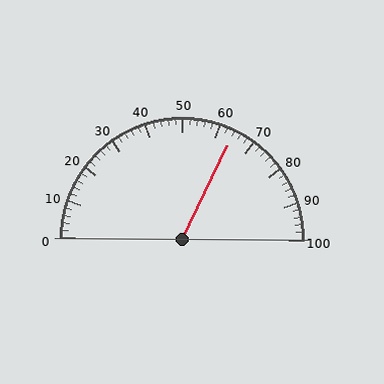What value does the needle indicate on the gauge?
The needle indicates approximately 64.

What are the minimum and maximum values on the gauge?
The gauge ranges from 0 to 100.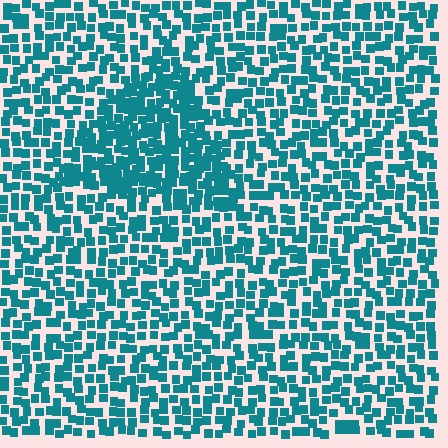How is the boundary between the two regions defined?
The boundary is defined by a change in element density (approximately 1.7x ratio). All elements are the same color, size, and shape.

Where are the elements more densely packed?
The elements are more densely packed inside the triangle boundary.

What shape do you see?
I see a triangle.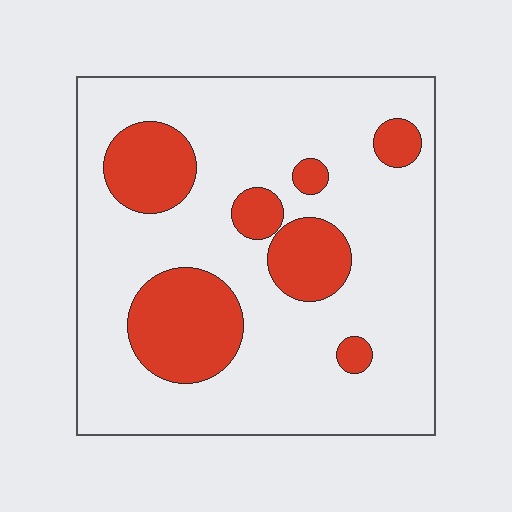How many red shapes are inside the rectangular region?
7.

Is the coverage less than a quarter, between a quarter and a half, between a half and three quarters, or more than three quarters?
Less than a quarter.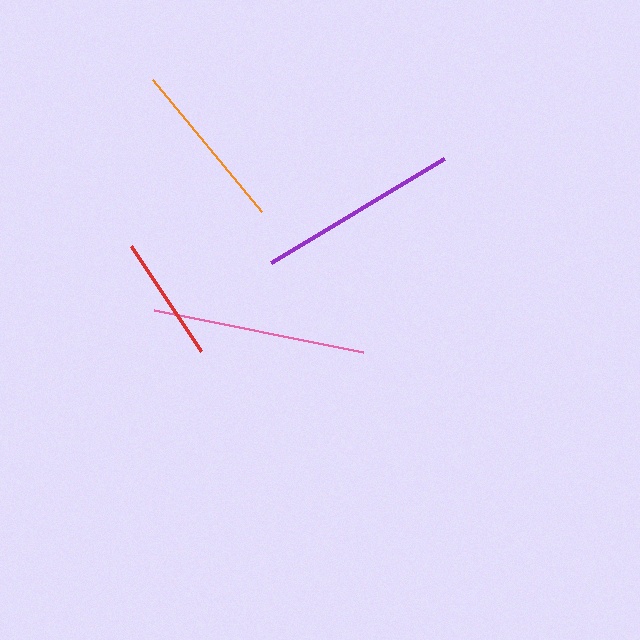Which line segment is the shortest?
The red line is the shortest at approximately 125 pixels.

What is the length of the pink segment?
The pink segment is approximately 214 pixels long.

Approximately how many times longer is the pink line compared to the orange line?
The pink line is approximately 1.2 times the length of the orange line.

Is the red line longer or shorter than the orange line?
The orange line is longer than the red line.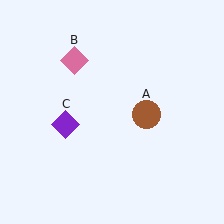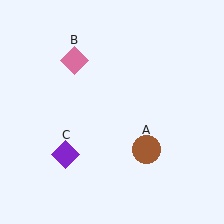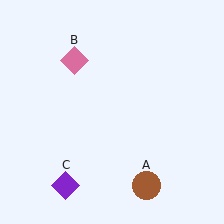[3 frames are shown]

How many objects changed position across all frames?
2 objects changed position: brown circle (object A), purple diamond (object C).